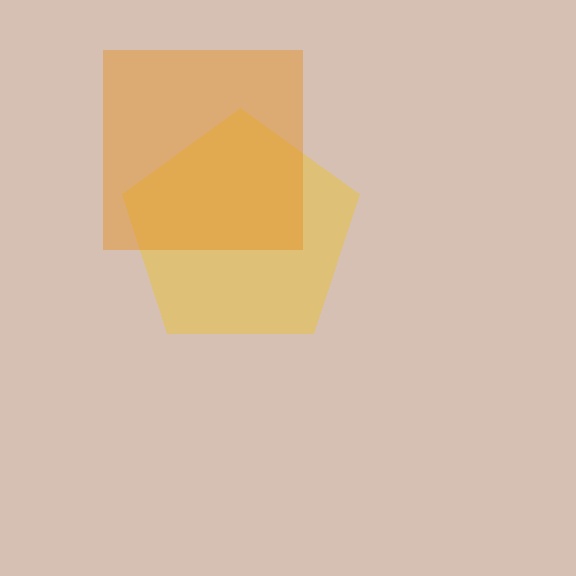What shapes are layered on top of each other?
The layered shapes are: a yellow pentagon, an orange square.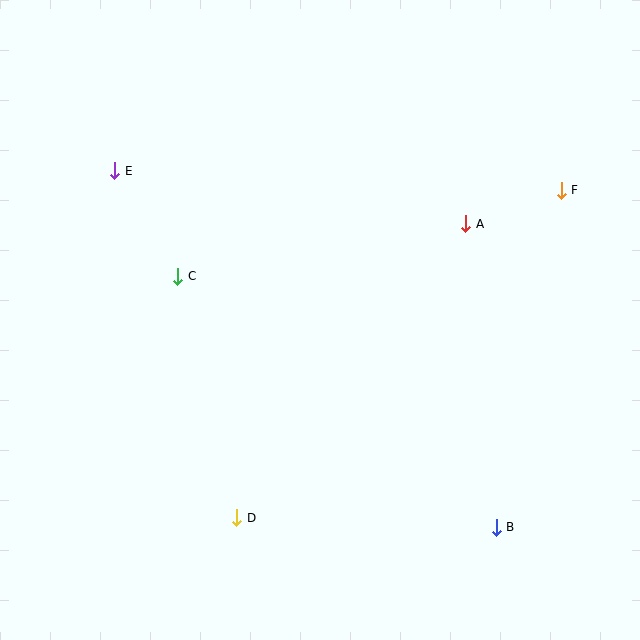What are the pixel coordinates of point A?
Point A is at (466, 224).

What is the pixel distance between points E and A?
The distance between E and A is 355 pixels.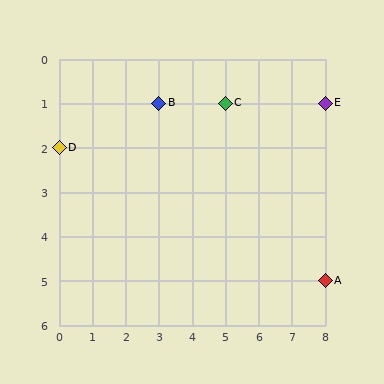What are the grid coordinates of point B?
Point B is at grid coordinates (3, 1).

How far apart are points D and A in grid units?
Points D and A are 8 columns and 3 rows apart (about 8.5 grid units diagonally).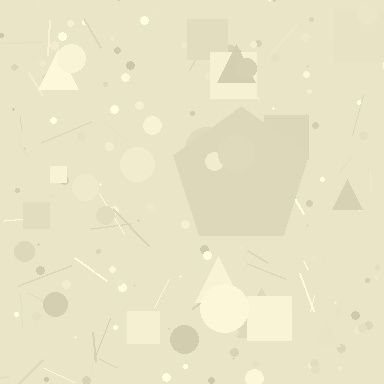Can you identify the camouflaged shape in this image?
The camouflaged shape is a pentagon.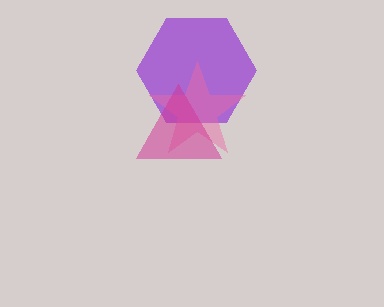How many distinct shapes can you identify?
There are 3 distinct shapes: a purple hexagon, a pink star, a magenta triangle.